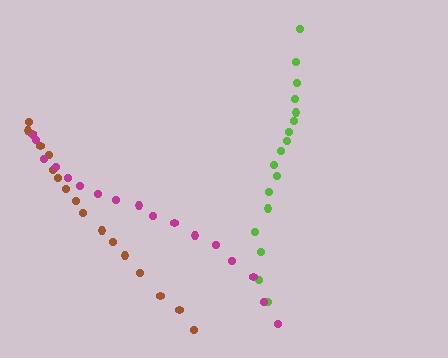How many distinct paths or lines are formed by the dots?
There are 3 distinct paths.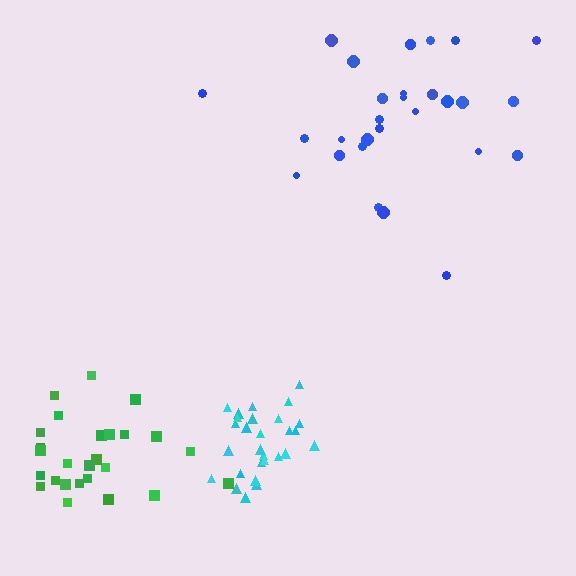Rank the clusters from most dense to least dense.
cyan, green, blue.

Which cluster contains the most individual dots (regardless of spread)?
Cyan (28).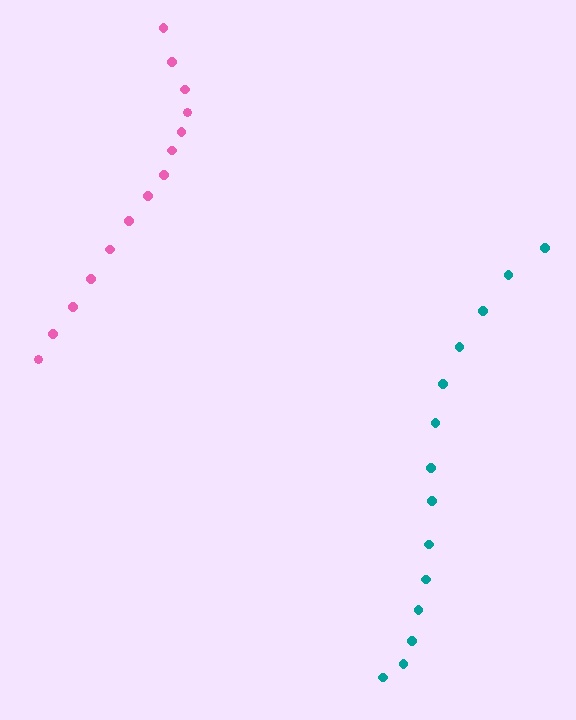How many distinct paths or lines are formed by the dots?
There are 2 distinct paths.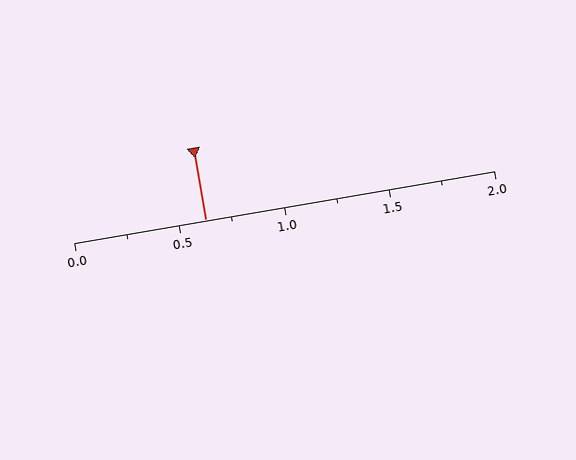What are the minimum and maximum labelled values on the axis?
The axis runs from 0.0 to 2.0.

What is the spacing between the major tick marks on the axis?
The major ticks are spaced 0.5 apart.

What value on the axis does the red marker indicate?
The marker indicates approximately 0.62.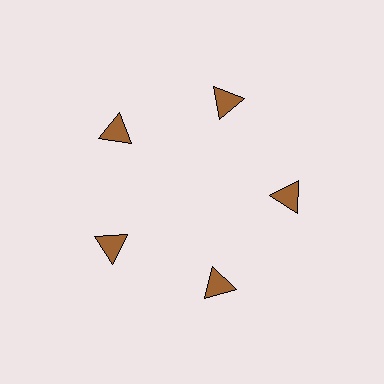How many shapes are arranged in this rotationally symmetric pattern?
There are 5 shapes, arranged in 5 groups of 1.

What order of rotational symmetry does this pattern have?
This pattern has 5-fold rotational symmetry.